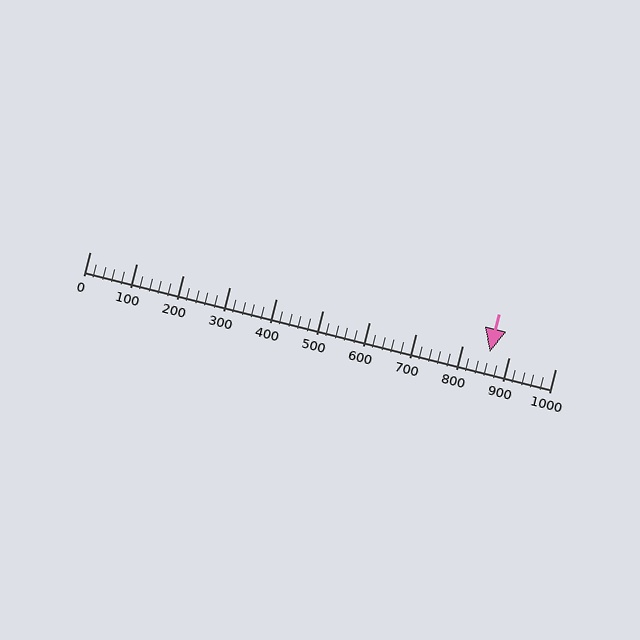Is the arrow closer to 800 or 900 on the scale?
The arrow is closer to 900.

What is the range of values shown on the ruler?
The ruler shows values from 0 to 1000.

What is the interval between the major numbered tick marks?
The major tick marks are spaced 100 units apart.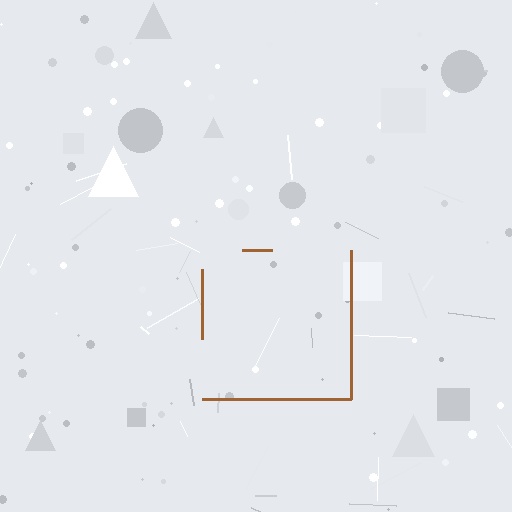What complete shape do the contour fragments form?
The contour fragments form a square.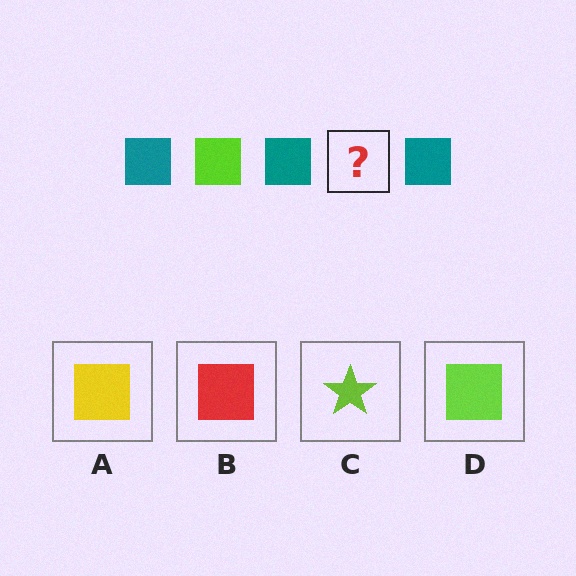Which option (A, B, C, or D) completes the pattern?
D.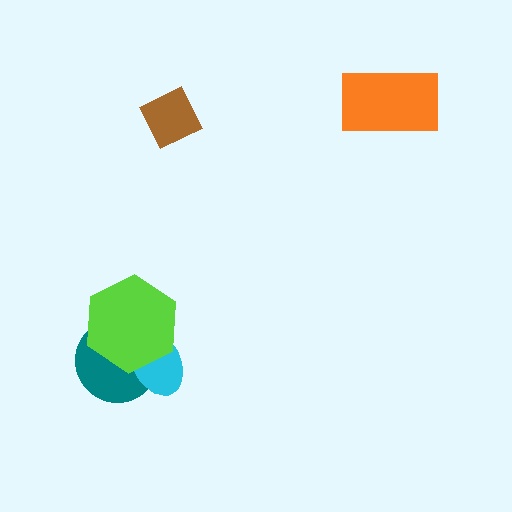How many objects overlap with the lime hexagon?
2 objects overlap with the lime hexagon.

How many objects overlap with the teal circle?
2 objects overlap with the teal circle.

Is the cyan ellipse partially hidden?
Yes, it is partially covered by another shape.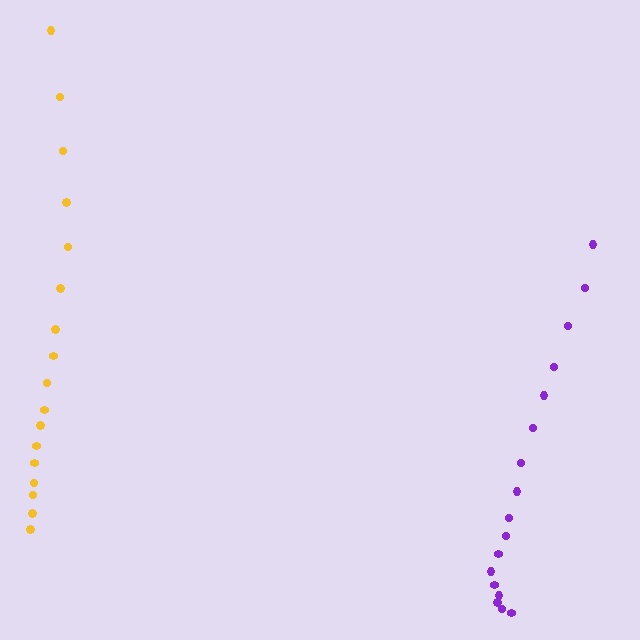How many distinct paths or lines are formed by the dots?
There are 2 distinct paths.